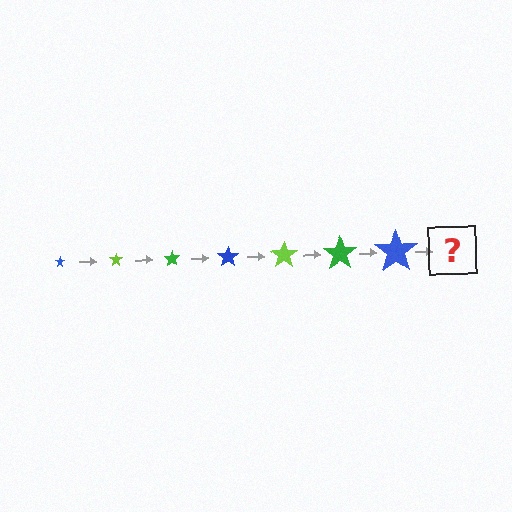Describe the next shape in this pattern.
It should be a lime star, larger than the previous one.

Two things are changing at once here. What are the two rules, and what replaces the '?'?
The two rules are that the star grows larger each step and the color cycles through blue, lime, and green. The '?' should be a lime star, larger than the previous one.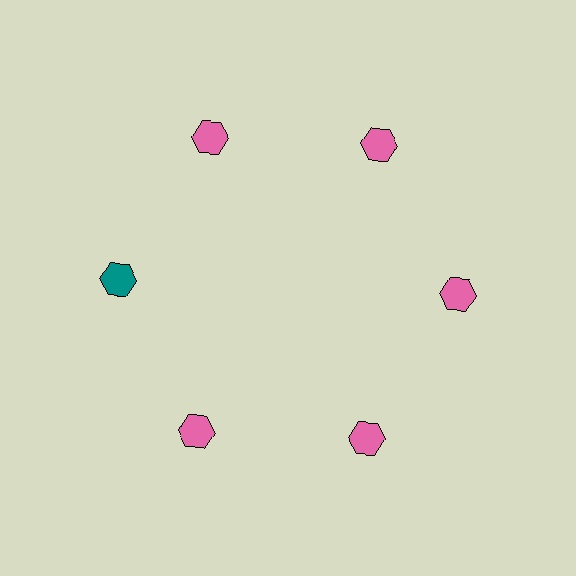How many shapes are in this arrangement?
There are 6 shapes arranged in a ring pattern.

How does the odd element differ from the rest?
It has a different color: teal instead of pink.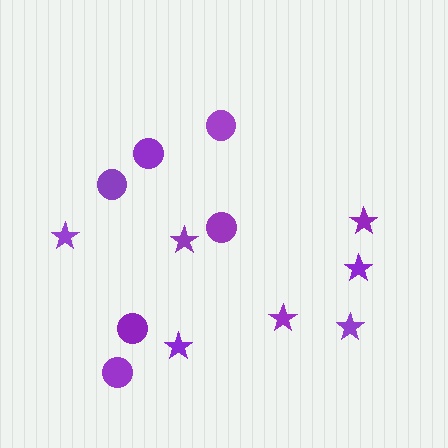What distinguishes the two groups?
There are 2 groups: one group of stars (7) and one group of circles (6).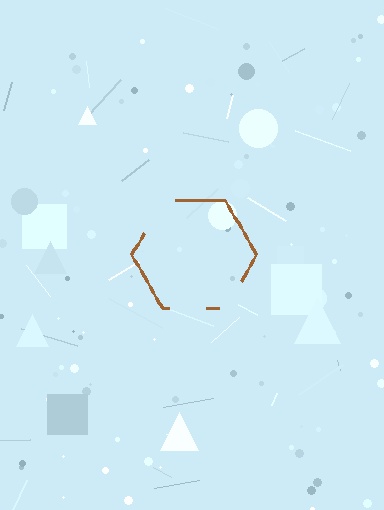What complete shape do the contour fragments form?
The contour fragments form a hexagon.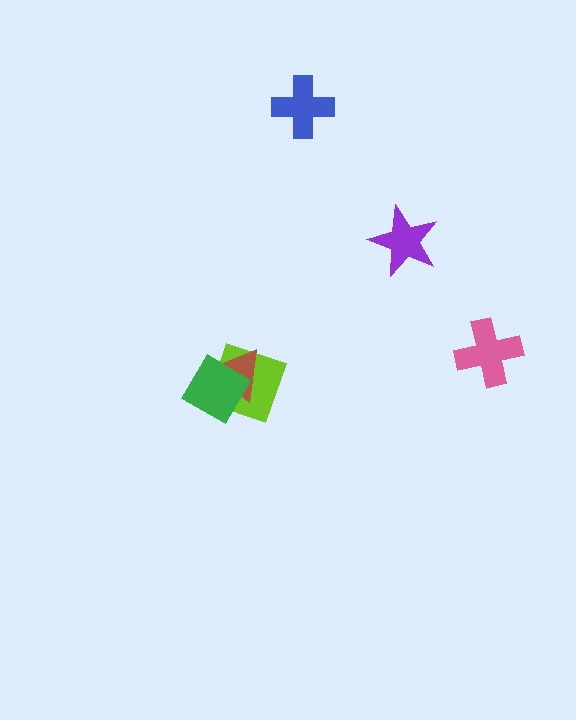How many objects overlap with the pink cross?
0 objects overlap with the pink cross.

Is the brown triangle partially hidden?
Yes, it is partially covered by another shape.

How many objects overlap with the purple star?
0 objects overlap with the purple star.